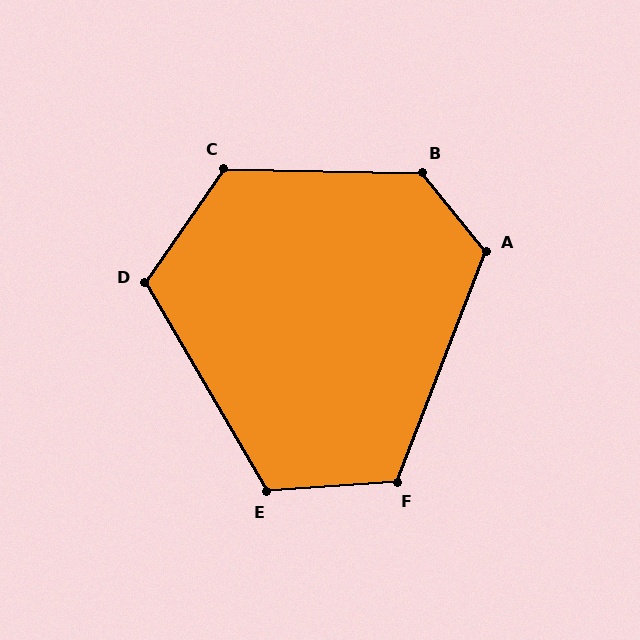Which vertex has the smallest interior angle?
D, at approximately 115 degrees.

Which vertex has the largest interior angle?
B, at approximately 130 degrees.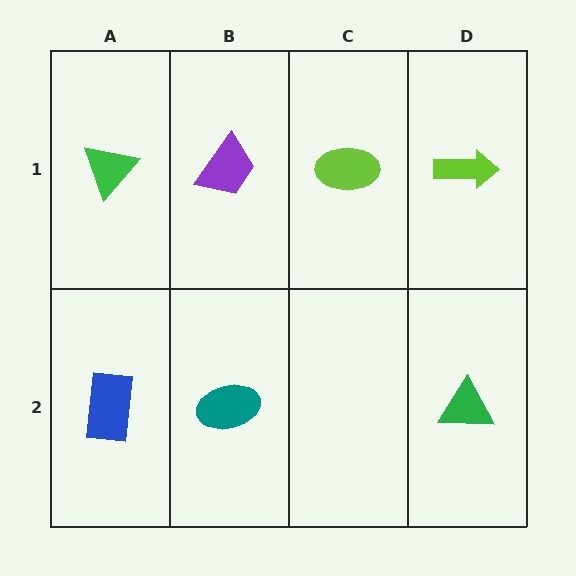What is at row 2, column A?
A blue rectangle.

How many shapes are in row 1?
4 shapes.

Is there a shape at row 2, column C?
No, that cell is empty.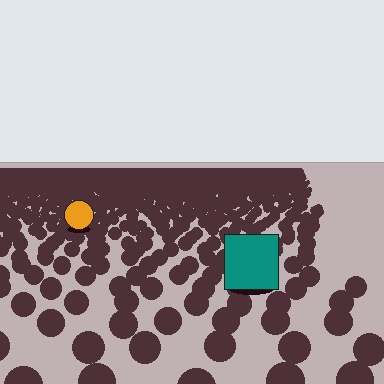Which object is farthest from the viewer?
The orange circle is farthest from the viewer. It appears smaller and the ground texture around it is denser.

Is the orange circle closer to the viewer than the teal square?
No. The teal square is closer — you can tell from the texture gradient: the ground texture is coarser near it.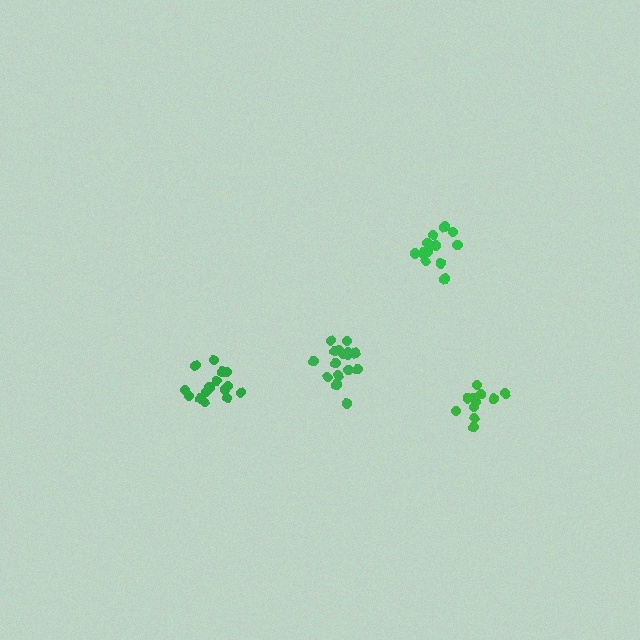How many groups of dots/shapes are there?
There are 4 groups.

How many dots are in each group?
Group 1: 11 dots, Group 2: 17 dots, Group 3: 17 dots, Group 4: 13 dots (58 total).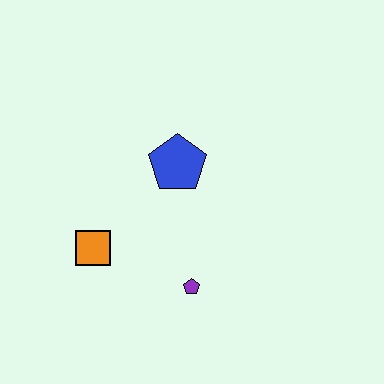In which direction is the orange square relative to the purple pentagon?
The orange square is to the left of the purple pentagon.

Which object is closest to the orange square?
The purple pentagon is closest to the orange square.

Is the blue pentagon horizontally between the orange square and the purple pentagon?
Yes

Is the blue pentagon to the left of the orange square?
No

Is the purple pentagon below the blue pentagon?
Yes